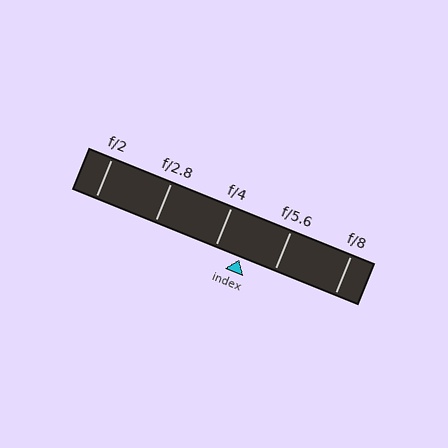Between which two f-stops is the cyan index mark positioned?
The index mark is between f/4 and f/5.6.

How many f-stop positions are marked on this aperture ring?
There are 5 f-stop positions marked.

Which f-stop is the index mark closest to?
The index mark is closest to f/4.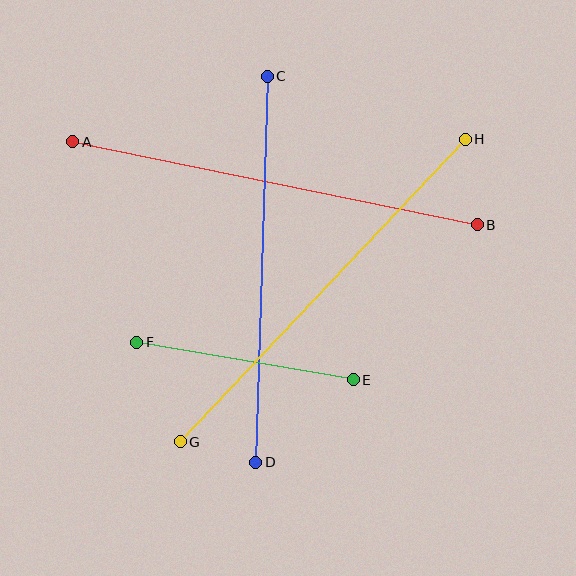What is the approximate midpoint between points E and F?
The midpoint is at approximately (245, 361) pixels.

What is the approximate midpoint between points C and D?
The midpoint is at approximately (261, 269) pixels.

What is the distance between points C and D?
The distance is approximately 386 pixels.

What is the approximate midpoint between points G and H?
The midpoint is at approximately (323, 291) pixels.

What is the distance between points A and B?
The distance is approximately 413 pixels.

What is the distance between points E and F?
The distance is approximately 220 pixels.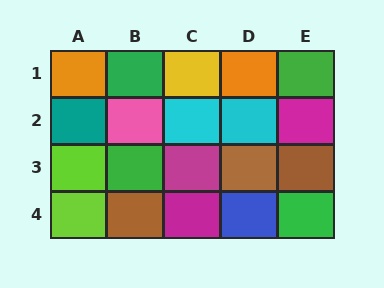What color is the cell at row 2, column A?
Teal.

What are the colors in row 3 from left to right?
Lime, green, magenta, brown, brown.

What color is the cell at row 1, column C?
Yellow.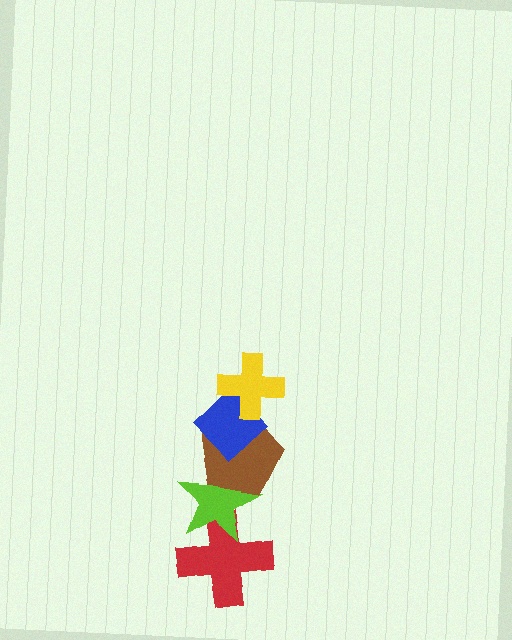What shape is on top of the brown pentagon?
The blue diamond is on top of the brown pentagon.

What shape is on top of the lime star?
The brown pentagon is on top of the lime star.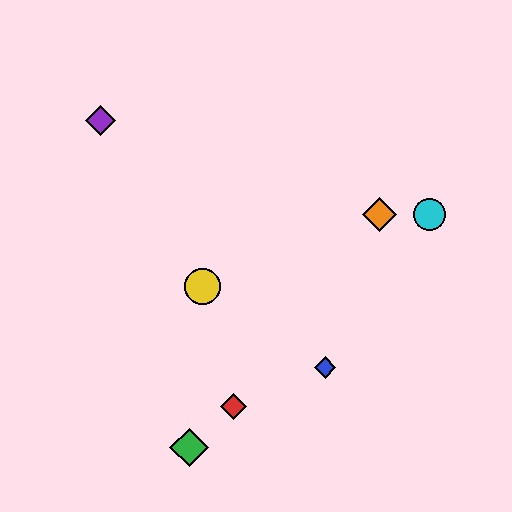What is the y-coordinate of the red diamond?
The red diamond is at y≈406.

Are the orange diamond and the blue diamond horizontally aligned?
No, the orange diamond is at y≈215 and the blue diamond is at y≈368.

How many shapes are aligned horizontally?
2 shapes (the orange diamond, the cyan circle) are aligned horizontally.